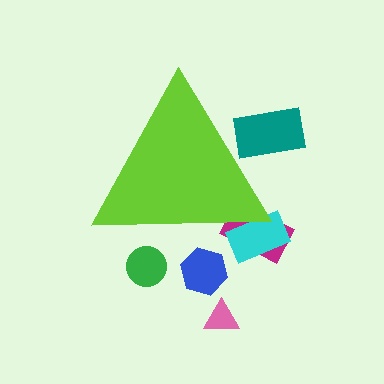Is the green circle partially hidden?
Yes, the green circle is partially hidden behind the lime triangle.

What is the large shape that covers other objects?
A lime triangle.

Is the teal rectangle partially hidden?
Yes, the teal rectangle is partially hidden behind the lime triangle.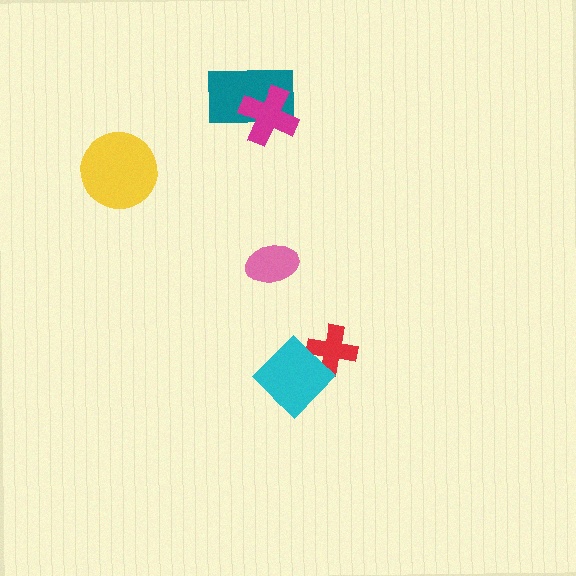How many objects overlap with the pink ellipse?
0 objects overlap with the pink ellipse.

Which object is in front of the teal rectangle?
The magenta cross is in front of the teal rectangle.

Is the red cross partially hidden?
Yes, it is partially covered by another shape.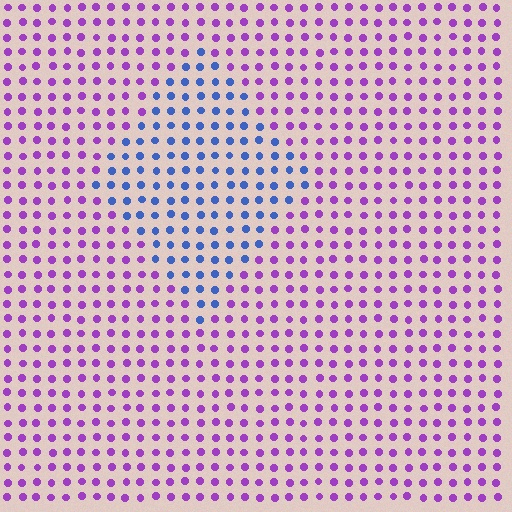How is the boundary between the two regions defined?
The boundary is defined purely by a slight shift in hue (about 60 degrees). Spacing, size, and orientation are identical on both sides.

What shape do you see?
I see a diamond.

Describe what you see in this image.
The image is filled with small purple elements in a uniform arrangement. A diamond-shaped region is visible where the elements are tinted to a slightly different hue, forming a subtle color boundary.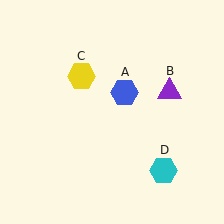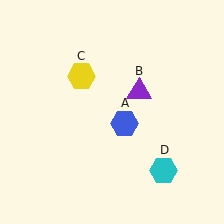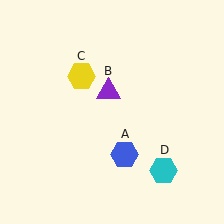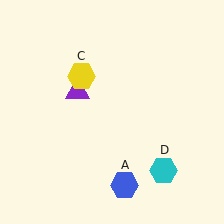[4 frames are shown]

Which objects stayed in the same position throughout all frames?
Yellow hexagon (object C) and cyan hexagon (object D) remained stationary.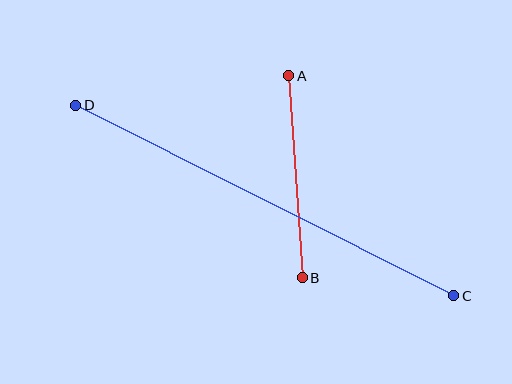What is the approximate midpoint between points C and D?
The midpoint is at approximately (265, 201) pixels.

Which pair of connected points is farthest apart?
Points C and D are farthest apart.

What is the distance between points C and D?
The distance is approximately 423 pixels.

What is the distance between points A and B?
The distance is approximately 202 pixels.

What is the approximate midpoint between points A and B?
The midpoint is at approximately (296, 177) pixels.